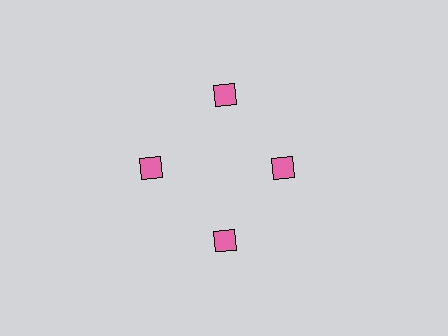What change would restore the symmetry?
The symmetry would be restored by moving it outward, back onto the ring so that all 4 squares sit at equal angles and equal distance from the center.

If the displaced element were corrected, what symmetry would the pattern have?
It would have 4-fold rotational symmetry — the pattern would map onto itself every 90 degrees.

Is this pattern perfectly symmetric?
No. The 4 pink squares are arranged in a ring, but one element near the 3 o'clock position is pulled inward toward the center, breaking the 4-fold rotational symmetry.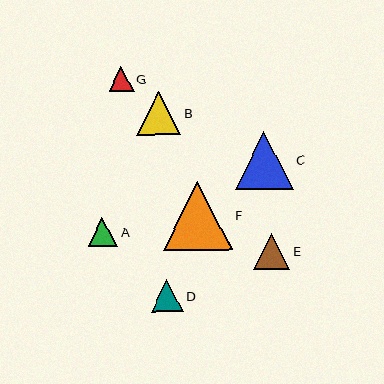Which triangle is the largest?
Triangle F is the largest with a size of approximately 69 pixels.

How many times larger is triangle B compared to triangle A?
Triangle B is approximately 1.5 times the size of triangle A.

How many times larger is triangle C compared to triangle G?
Triangle C is approximately 2.3 times the size of triangle G.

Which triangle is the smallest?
Triangle G is the smallest with a size of approximately 25 pixels.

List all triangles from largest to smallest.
From largest to smallest: F, C, B, E, D, A, G.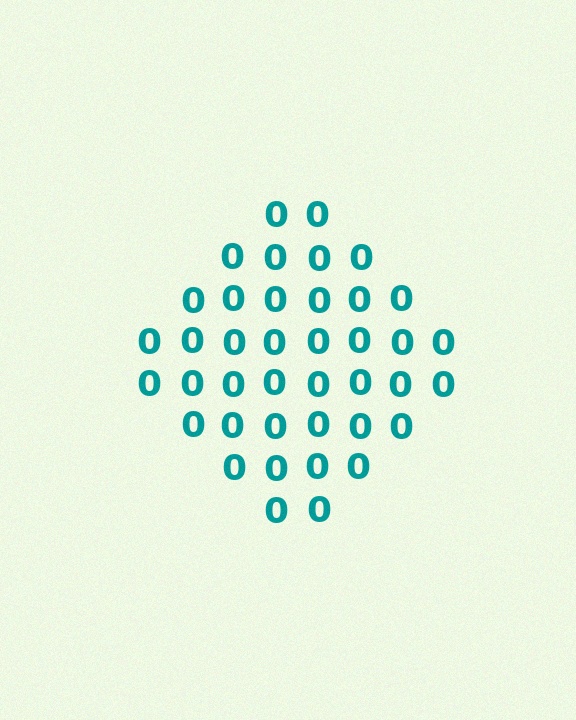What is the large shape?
The large shape is a diamond.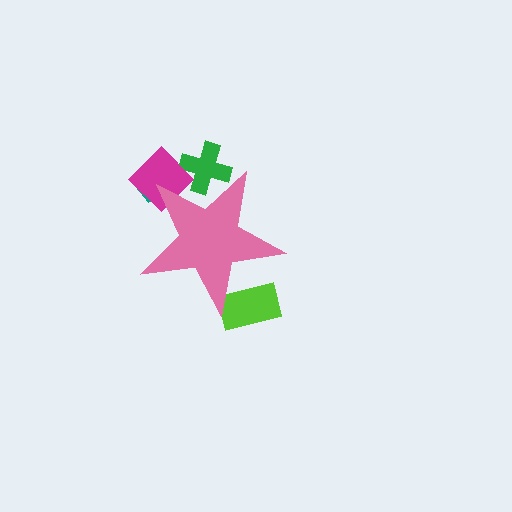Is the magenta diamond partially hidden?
Yes, the magenta diamond is partially hidden behind the pink star.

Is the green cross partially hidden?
Yes, the green cross is partially hidden behind the pink star.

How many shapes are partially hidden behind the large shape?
4 shapes are partially hidden.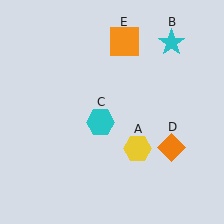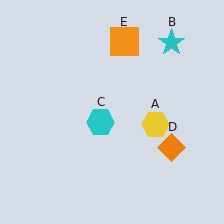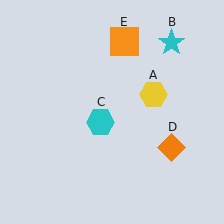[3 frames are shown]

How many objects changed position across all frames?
1 object changed position: yellow hexagon (object A).